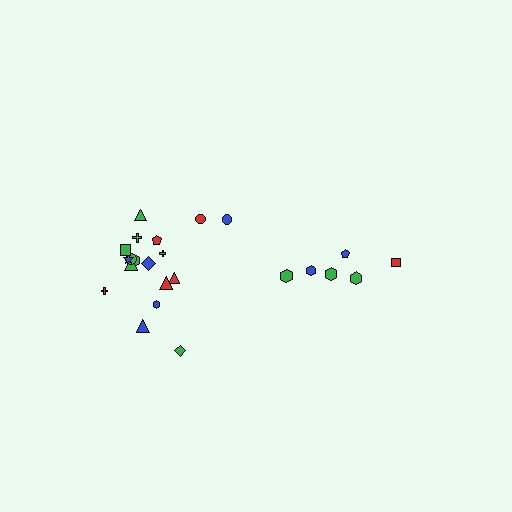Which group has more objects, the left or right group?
The left group.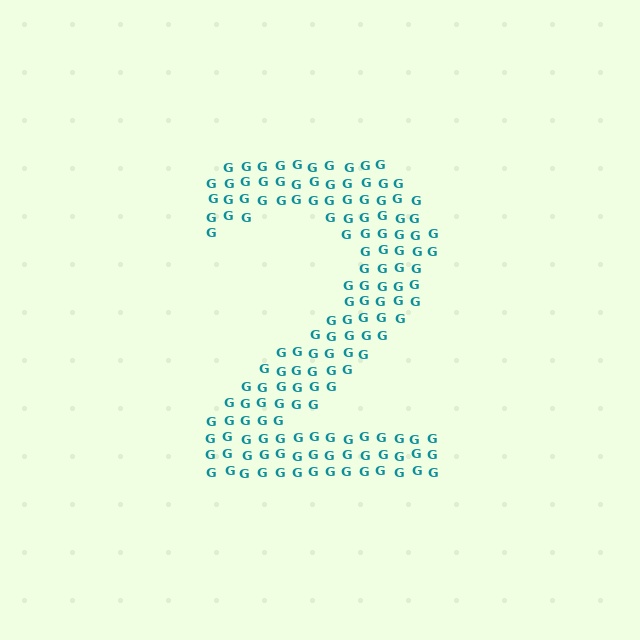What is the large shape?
The large shape is the digit 2.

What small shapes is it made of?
It is made of small letter G's.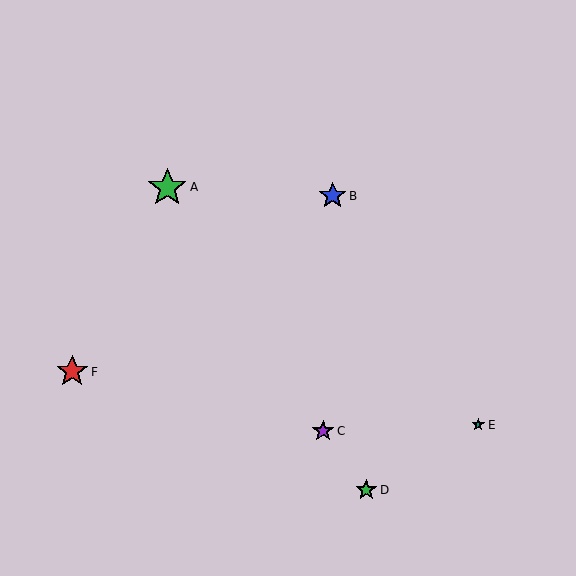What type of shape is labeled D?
Shape D is a green star.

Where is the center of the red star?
The center of the red star is at (72, 372).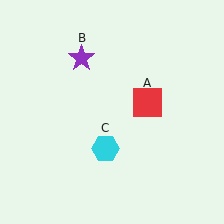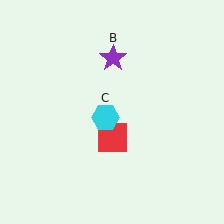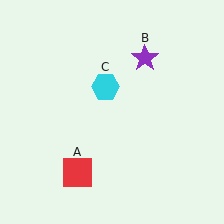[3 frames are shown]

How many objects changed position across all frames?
3 objects changed position: red square (object A), purple star (object B), cyan hexagon (object C).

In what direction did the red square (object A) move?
The red square (object A) moved down and to the left.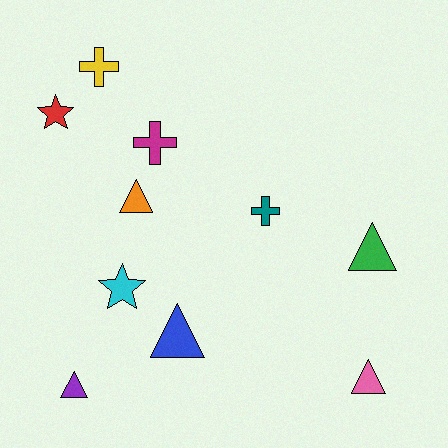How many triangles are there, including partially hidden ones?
There are 5 triangles.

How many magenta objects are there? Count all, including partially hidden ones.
There is 1 magenta object.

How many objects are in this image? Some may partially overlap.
There are 10 objects.